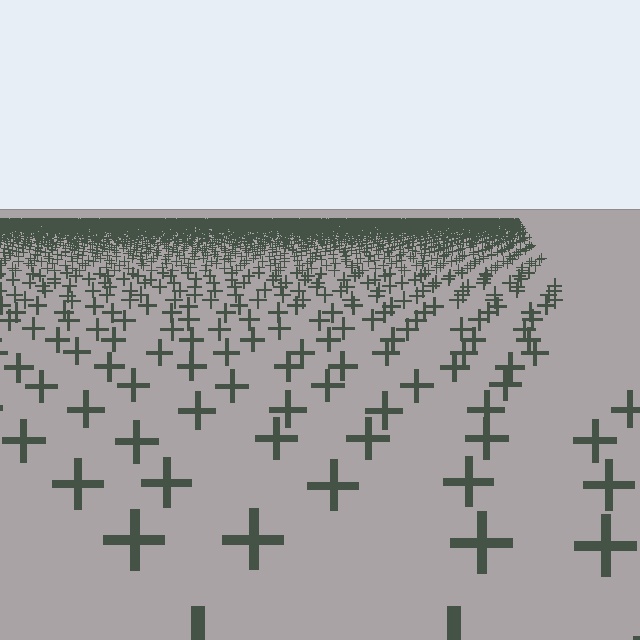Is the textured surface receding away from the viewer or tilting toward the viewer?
The surface is receding away from the viewer. Texture elements get smaller and denser toward the top.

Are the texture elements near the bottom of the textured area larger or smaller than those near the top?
Larger. Near the bottom, elements are closer to the viewer and appear at a bigger on-screen size.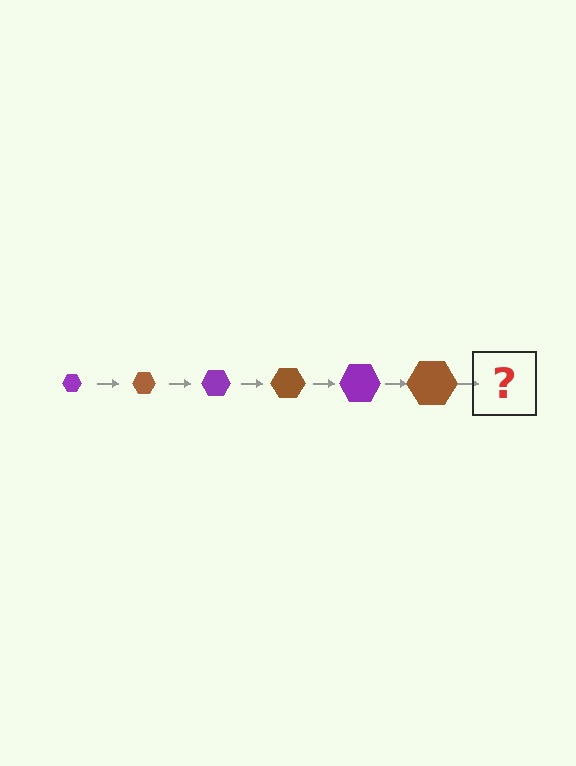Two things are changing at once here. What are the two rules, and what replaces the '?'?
The two rules are that the hexagon grows larger each step and the color cycles through purple and brown. The '?' should be a purple hexagon, larger than the previous one.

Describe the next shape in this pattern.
It should be a purple hexagon, larger than the previous one.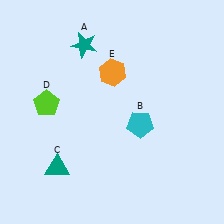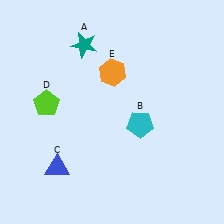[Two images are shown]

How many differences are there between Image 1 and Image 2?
There is 1 difference between the two images.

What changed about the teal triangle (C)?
In Image 1, C is teal. In Image 2, it changed to blue.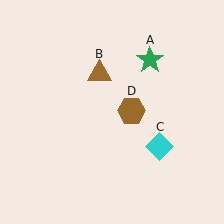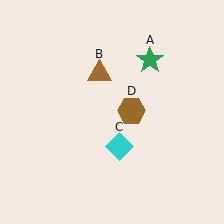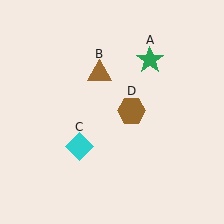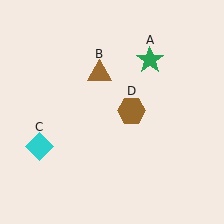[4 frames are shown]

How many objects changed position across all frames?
1 object changed position: cyan diamond (object C).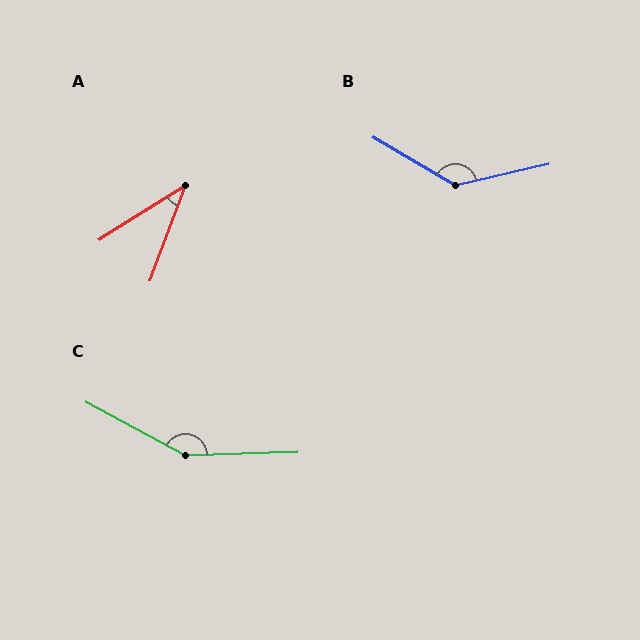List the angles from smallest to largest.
A (38°), B (136°), C (150°).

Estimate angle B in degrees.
Approximately 136 degrees.